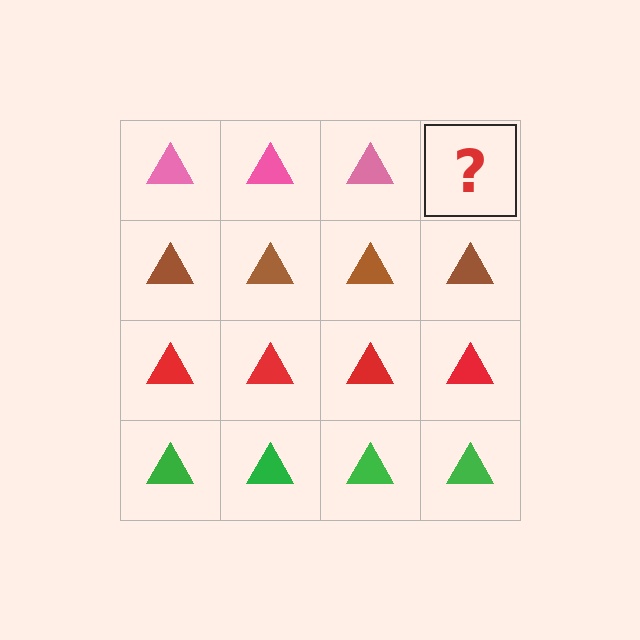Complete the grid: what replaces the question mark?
The question mark should be replaced with a pink triangle.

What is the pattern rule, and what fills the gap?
The rule is that each row has a consistent color. The gap should be filled with a pink triangle.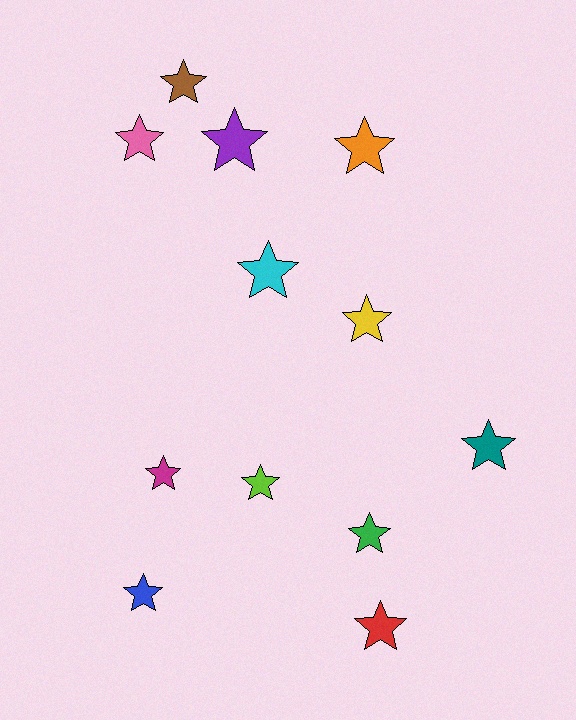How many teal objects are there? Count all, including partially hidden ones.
There is 1 teal object.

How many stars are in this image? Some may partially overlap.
There are 12 stars.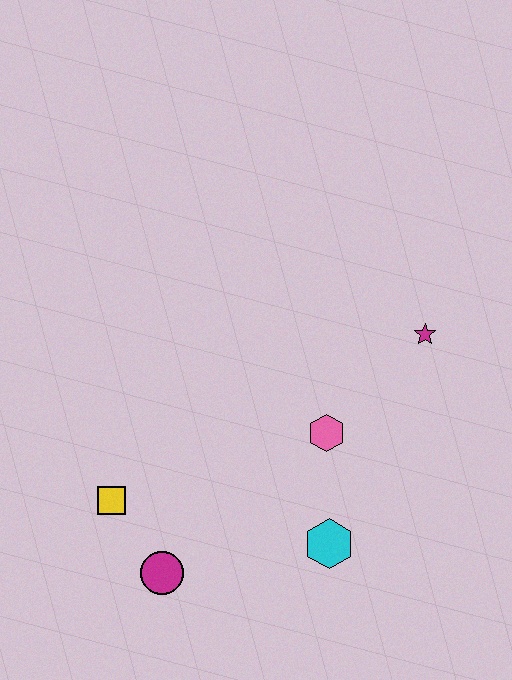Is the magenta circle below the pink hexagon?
Yes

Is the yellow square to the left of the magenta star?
Yes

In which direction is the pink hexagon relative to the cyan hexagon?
The pink hexagon is above the cyan hexagon.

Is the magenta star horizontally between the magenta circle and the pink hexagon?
No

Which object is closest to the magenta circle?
The yellow square is closest to the magenta circle.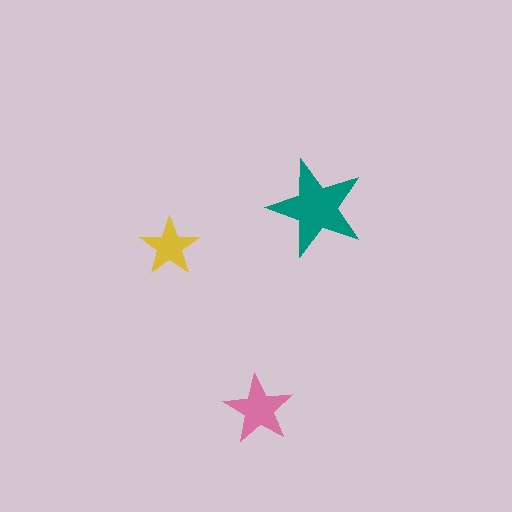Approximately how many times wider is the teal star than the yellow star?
About 1.5 times wider.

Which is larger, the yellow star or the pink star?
The pink one.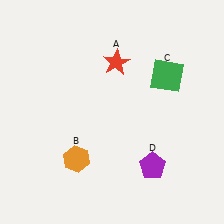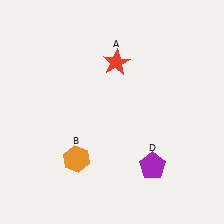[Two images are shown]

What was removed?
The green square (C) was removed in Image 2.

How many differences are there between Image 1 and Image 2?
There is 1 difference between the two images.